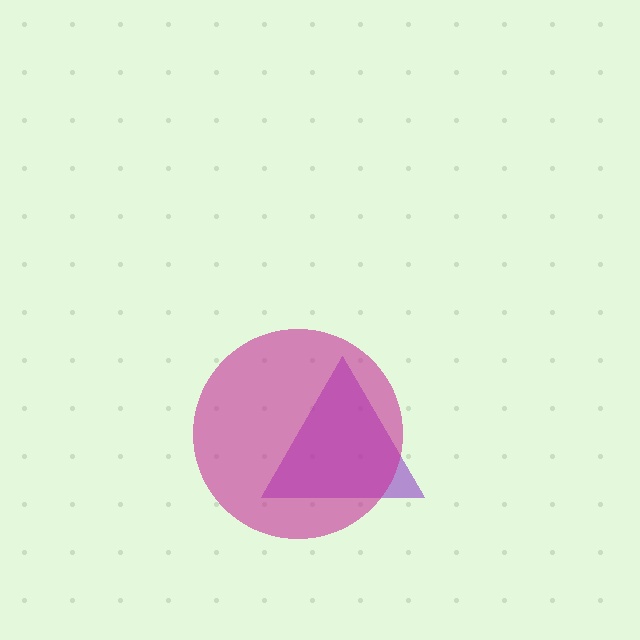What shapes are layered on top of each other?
The layered shapes are: a purple triangle, a magenta circle.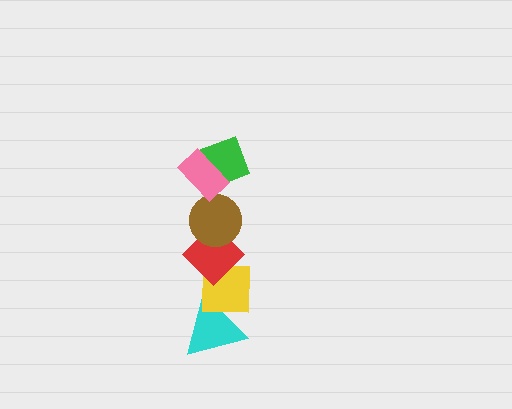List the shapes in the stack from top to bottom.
From top to bottom: the pink rectangle, the green diamond, the brown circle, the red diamond, the yellow square, the cyan triangle.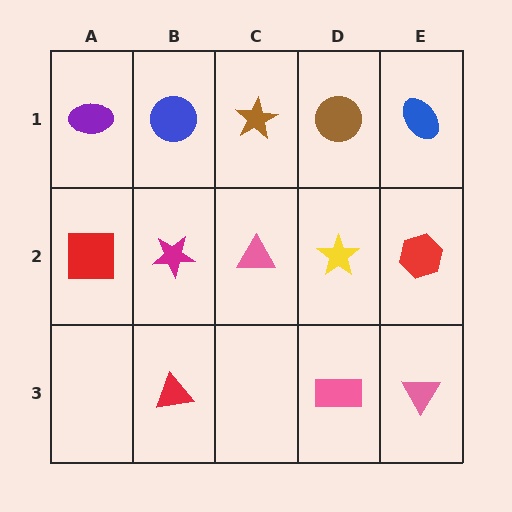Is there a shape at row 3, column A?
No, that cell is empty.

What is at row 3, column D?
A pink rectangle.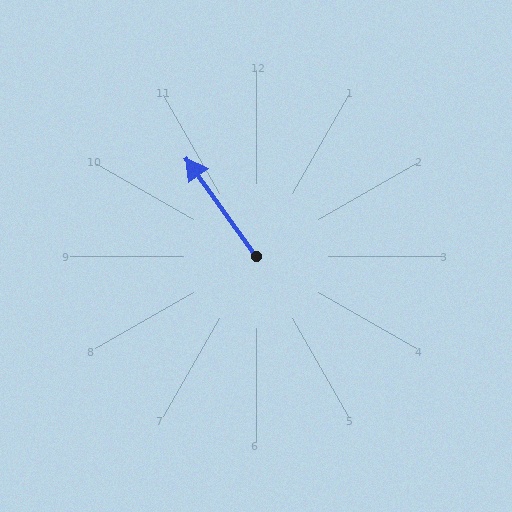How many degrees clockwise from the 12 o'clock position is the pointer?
Approximately 325 degrees.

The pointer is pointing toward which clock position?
Roughly 11 o'clock.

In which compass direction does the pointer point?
Northwest.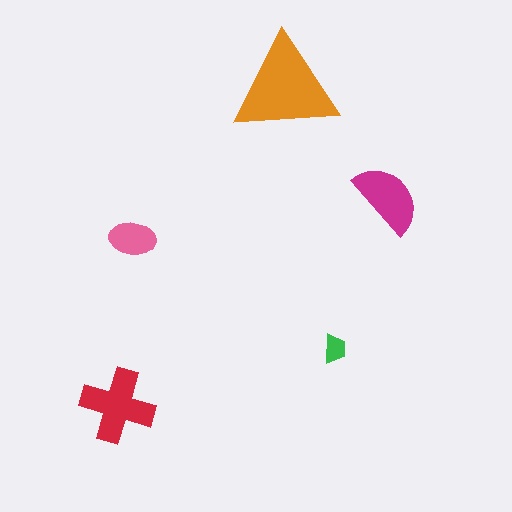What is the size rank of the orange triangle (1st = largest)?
1st.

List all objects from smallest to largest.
The green trapezoid, the pink ellipse, the magenta semicircle, the red cross, the orange triangle.